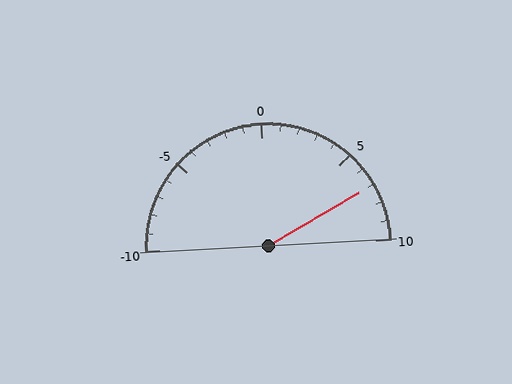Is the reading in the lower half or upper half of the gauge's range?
The reading is in the upper half of the range (-10 to 10).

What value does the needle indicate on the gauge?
The needle indicates approximately 7.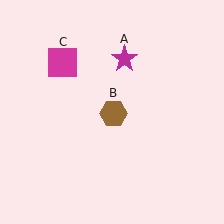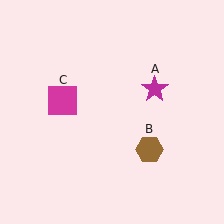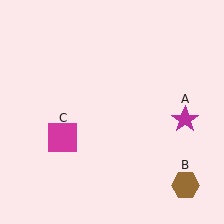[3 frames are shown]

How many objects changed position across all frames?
3 objects changed position: magenta star (object A), brown hexagon (object B), magenta square (object C).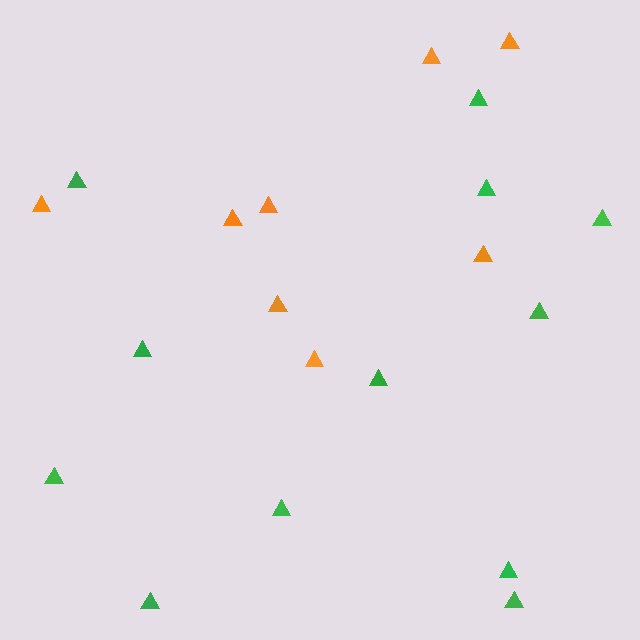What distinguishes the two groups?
There are 2 groups: one group of green triangles (12) and one group of orange triangles (8).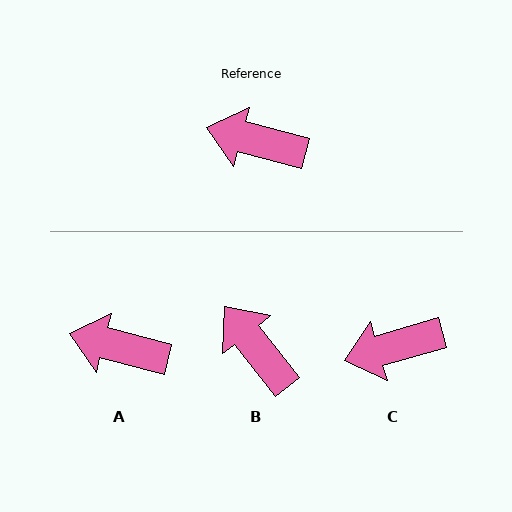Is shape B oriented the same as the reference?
No, it is off by about 37 degrees.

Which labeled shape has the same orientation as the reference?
A.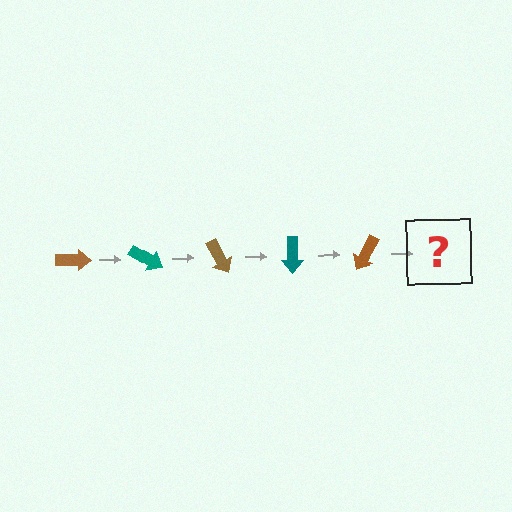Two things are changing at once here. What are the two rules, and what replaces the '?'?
The two rules are that it rotates 30 degrees each step and the color cycles through brown and teal. The '?' should be a teal arrow, rotated 150 degrees from the start.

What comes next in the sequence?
The next element should be a teal arrow, rotated 150 degrees from the start.